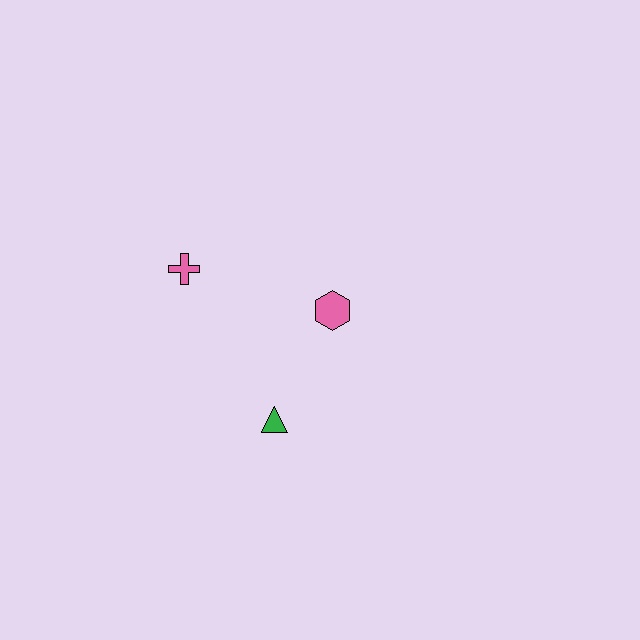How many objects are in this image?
There are 3 objects.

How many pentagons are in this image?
There are no pentagons.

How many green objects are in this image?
There is 1 green object.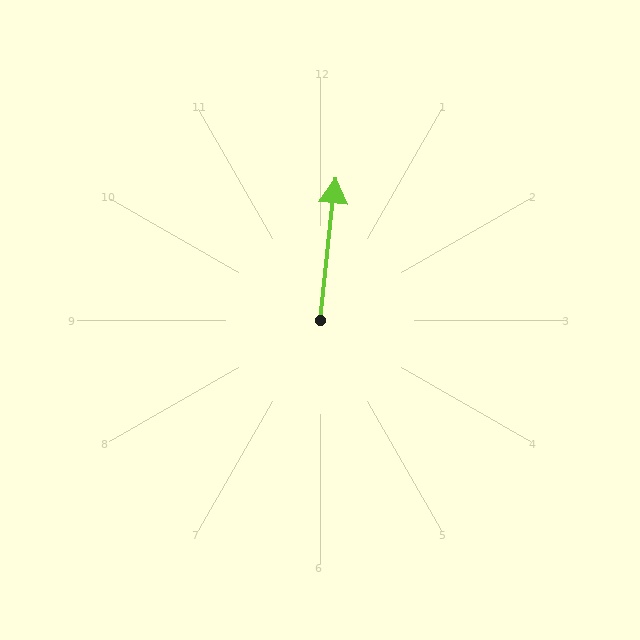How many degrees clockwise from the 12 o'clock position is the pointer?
Approximately 6 degrees.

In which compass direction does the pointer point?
North.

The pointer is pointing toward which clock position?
Roughly 12 o'clock.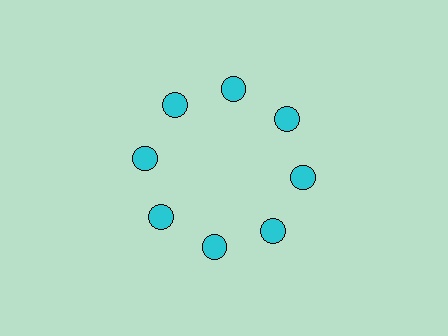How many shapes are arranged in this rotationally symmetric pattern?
There are 8 shapes, arranged in 8 groups of 1.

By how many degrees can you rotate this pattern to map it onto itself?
The pattern maps onto itself every 45 degrees of rotation.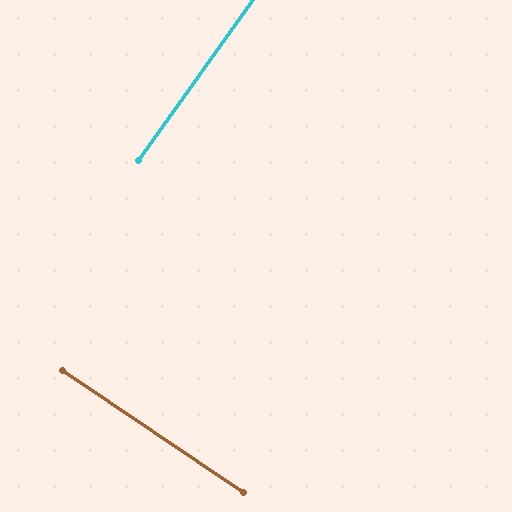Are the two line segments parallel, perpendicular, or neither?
Perpendicular — they meet at approximately 89°.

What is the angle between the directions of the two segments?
Approximately 89 degrees.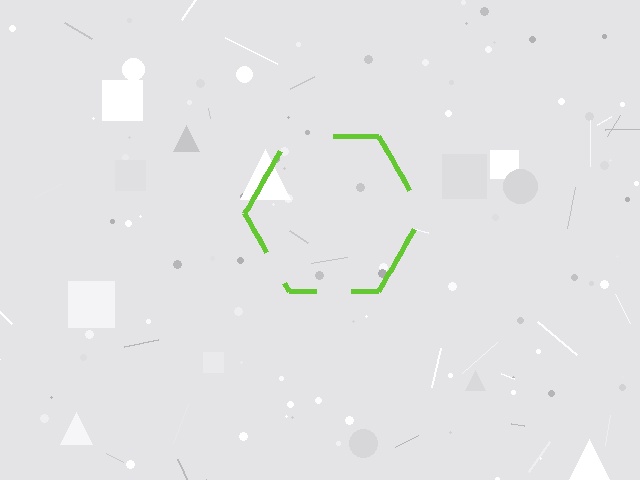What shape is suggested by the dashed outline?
The dashed outline suggests a hexagon.